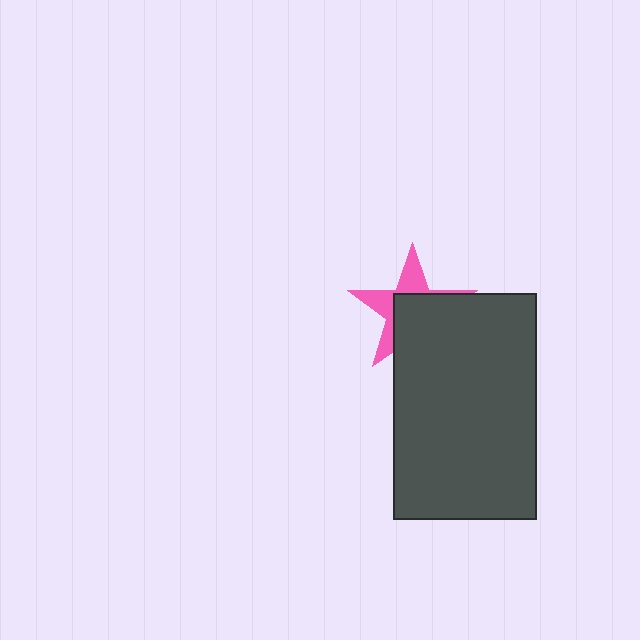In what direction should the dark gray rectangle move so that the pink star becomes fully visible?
The dark gray rectangle should move toward the lower-right. That is the shortest direction to clear the overlap and leave the pink star fully visible.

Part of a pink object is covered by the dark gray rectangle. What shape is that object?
It is a star.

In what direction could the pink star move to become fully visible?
The pink star could move toward the upper-left. That would shift it out from behind the dark gray rectangle entirely.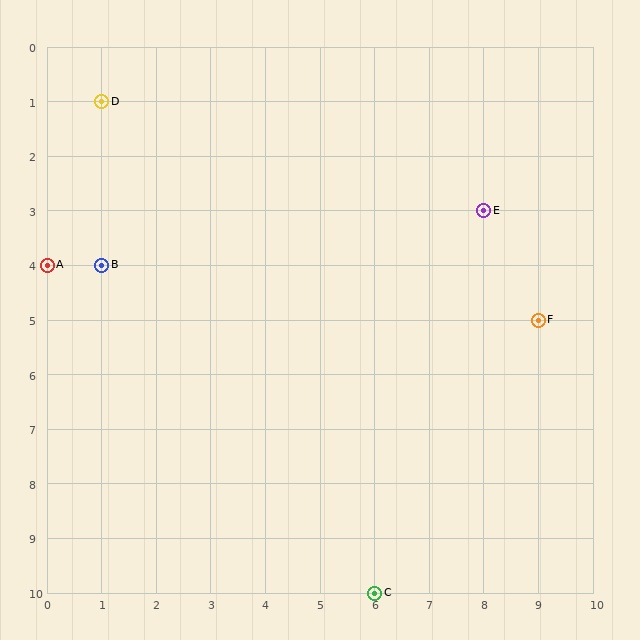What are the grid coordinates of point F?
Point F is at grid coordinates (9, 5).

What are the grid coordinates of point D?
Point D is at grid coordinates (1, 1).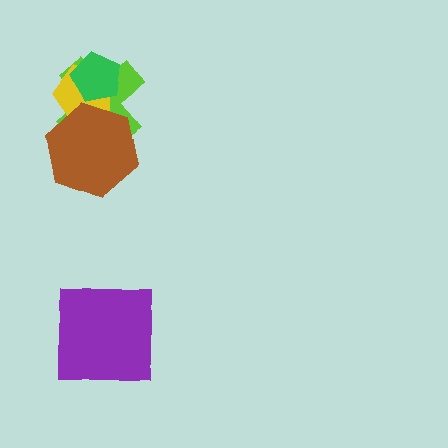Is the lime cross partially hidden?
Yes, it is partially covered by another shape.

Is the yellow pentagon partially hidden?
Yes, it is partially covered by another shape.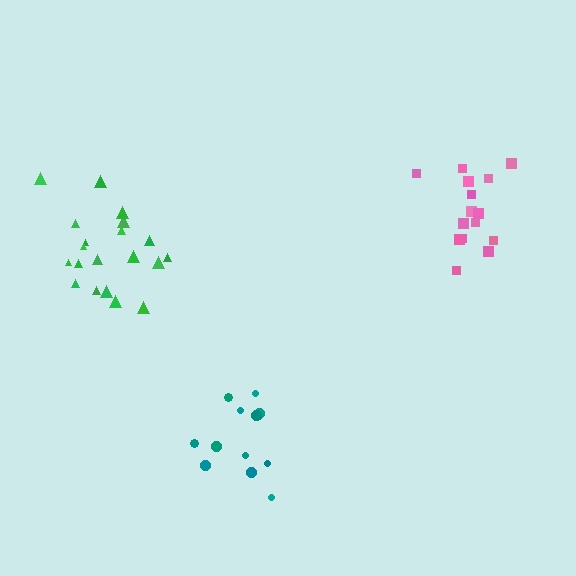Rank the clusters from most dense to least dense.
green, pink, teal.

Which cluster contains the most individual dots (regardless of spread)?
Green (20).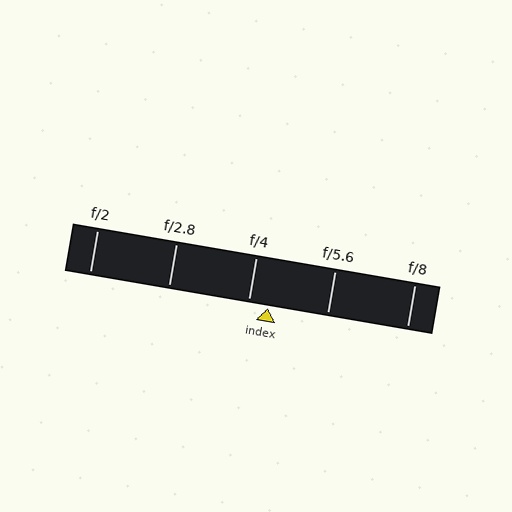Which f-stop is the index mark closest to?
The index mark is closest to f/4.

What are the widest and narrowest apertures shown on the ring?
The widest aperture shown is f/2 and the narrowest is f/8.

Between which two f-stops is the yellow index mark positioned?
The index mark is between f/4 and f/5.6.